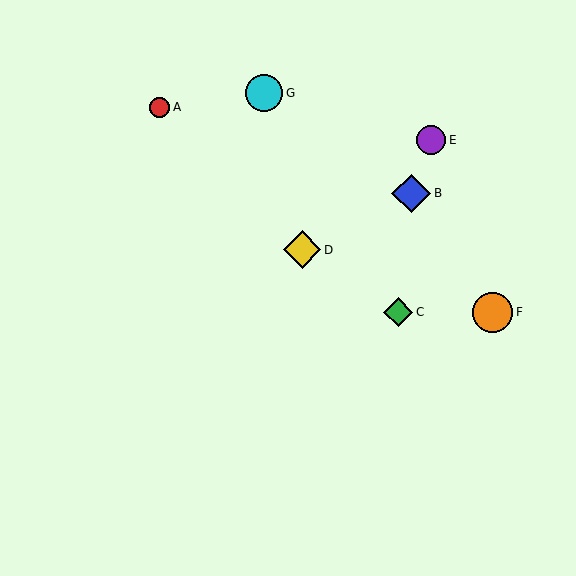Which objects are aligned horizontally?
Objects C, F are aligned horizontally.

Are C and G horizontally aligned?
No, C is at y≈312 and G is at y≈93.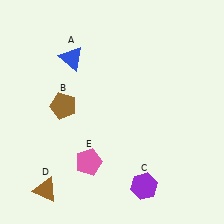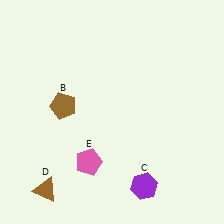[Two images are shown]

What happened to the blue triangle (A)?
The blue triangle (A) was removed in Image 2. It was in the top-left area of Image 1.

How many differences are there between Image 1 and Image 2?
There is 1 difference between the two images.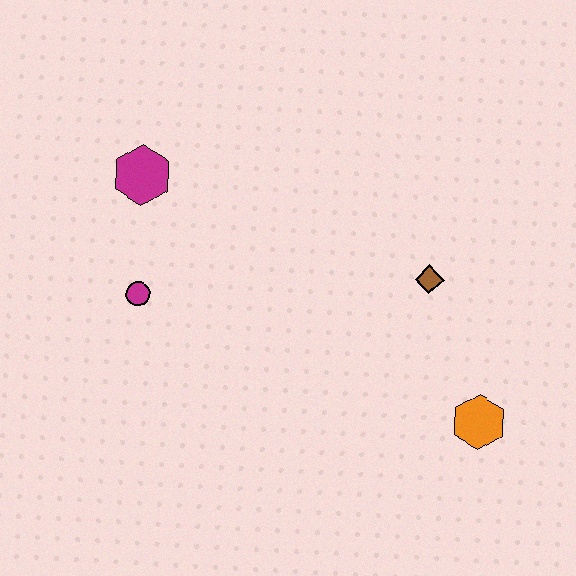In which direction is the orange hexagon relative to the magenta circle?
The orange hexagon is to the right of the magenta circle.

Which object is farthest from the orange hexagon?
The magenta hexagon is farthest from the orange hexagon.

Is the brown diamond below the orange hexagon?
No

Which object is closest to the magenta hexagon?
The magenta circle is closest to the magenta hexagon.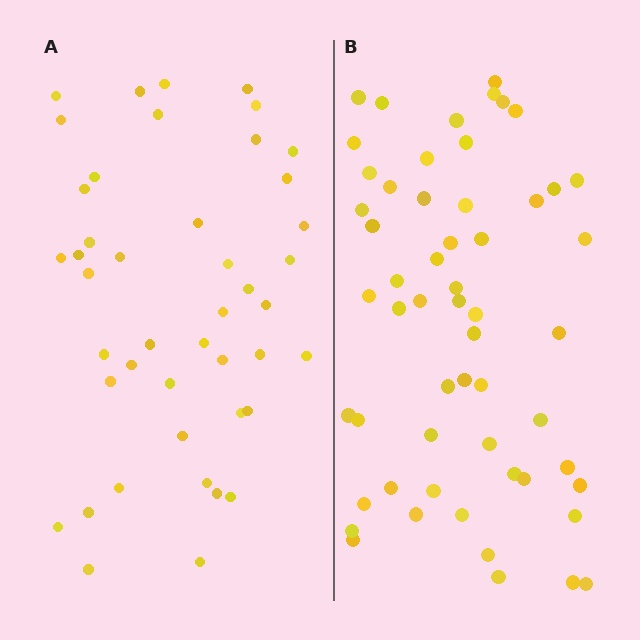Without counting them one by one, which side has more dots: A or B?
Region B (the right region) has more dots.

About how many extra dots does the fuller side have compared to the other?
Region B has roughly 12 or so more dots than region A.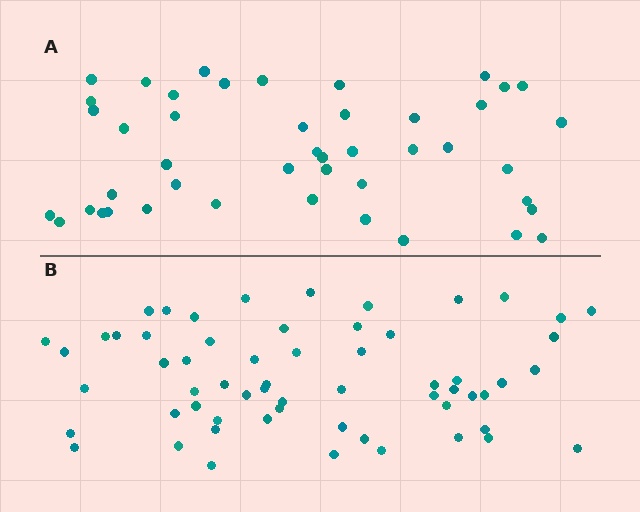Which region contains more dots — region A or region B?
Region B (the bottom region) has more dots.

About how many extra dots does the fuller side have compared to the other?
Region B has approximately 15 more dots than region A.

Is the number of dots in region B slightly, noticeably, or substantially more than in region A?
Region B has noticeably more, but not dramatically so. The ratio is roughly 1.3 to 1.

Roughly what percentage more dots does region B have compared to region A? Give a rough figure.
About 35% more.